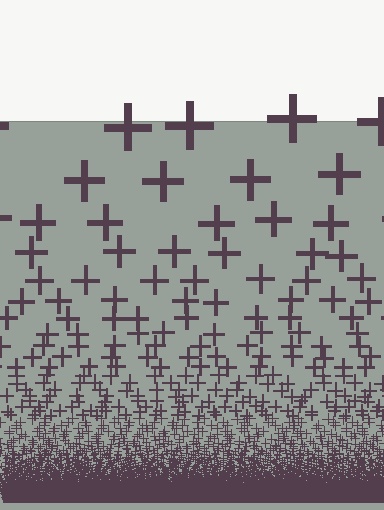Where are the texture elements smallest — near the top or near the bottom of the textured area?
Near the bottom.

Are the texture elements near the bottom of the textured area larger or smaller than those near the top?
Smaller. The gradient is inverted — elements near the bottom are smaller and denser.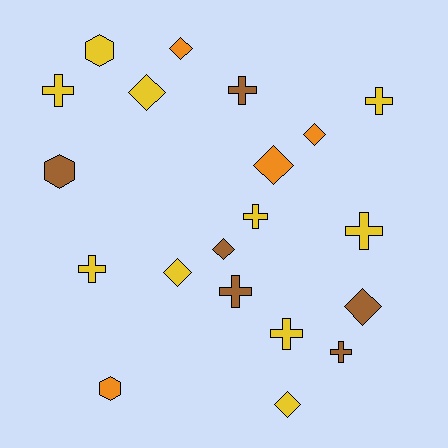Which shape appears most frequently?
Cross, with 9 objects.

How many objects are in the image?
There are 20 objects.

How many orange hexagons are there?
There is 1 orange hexagon.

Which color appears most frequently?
Yellow, with 10 objects.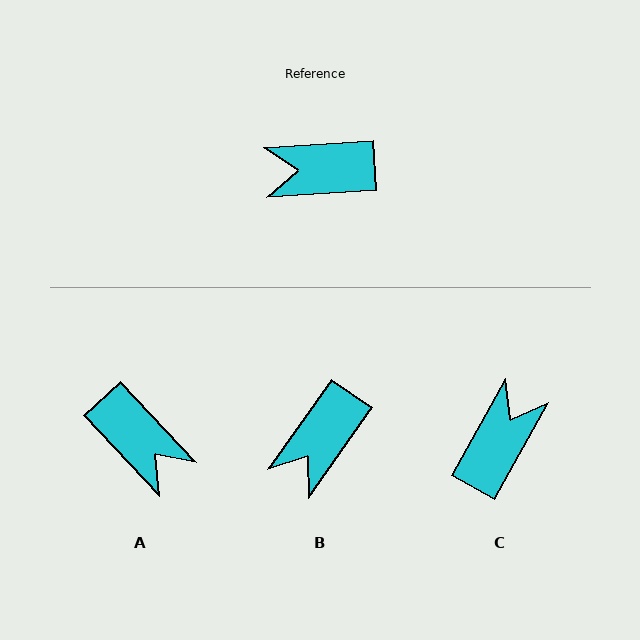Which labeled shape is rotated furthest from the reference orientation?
A, about 130 degrees away.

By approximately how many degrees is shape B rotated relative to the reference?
Approximately 51 degrees counter-clockwise.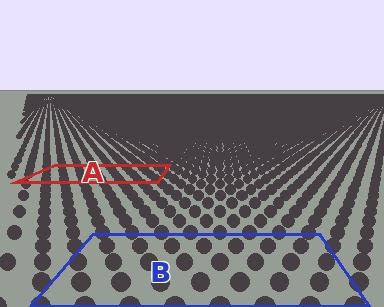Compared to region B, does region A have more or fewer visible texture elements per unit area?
Region A has more texture elements per unit area — they are packed more densely because it is farther away.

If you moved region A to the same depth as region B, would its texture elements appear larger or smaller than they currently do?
They would appear larger. At a closer depth, the same texture elements are projected at a bigger on-screen size.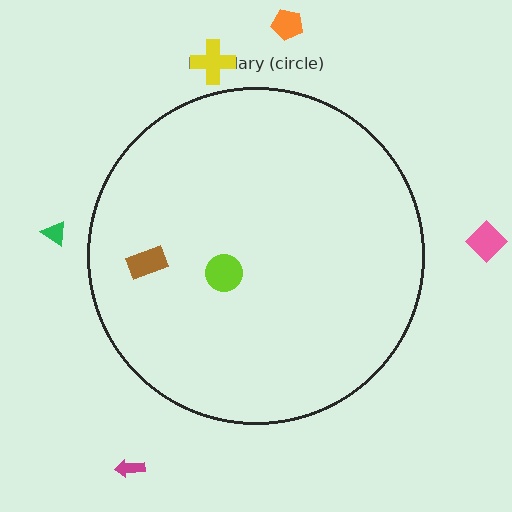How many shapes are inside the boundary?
2 inside, 5 outside.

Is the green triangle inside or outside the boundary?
Outside.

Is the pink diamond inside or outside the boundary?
Outside.